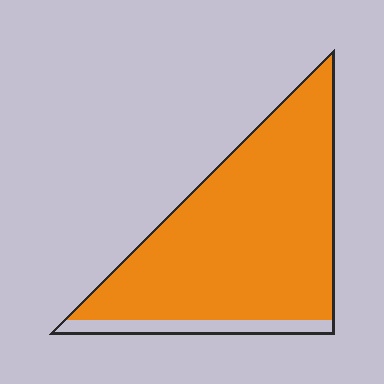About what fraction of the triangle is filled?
About nine tenths (9/10).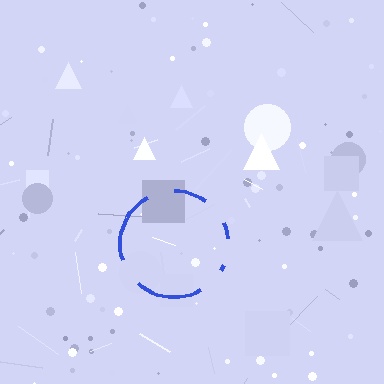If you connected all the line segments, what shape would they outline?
They would outline a circle.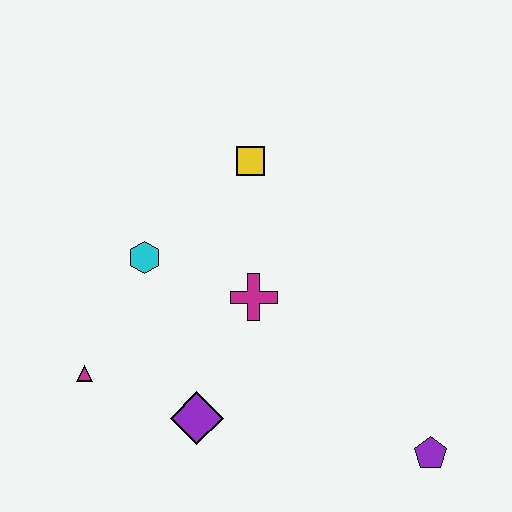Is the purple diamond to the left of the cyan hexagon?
No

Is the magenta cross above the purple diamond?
Yes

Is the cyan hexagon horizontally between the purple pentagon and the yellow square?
No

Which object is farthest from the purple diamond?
The yellow square is farthest from the purple diamond.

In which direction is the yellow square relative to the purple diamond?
The yellow square is above the purple diamond.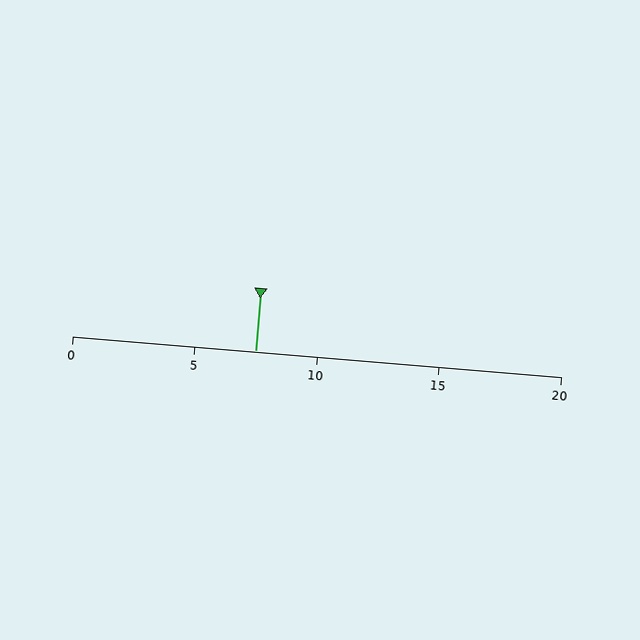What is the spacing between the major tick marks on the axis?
The major ticks are spaced 5 apart.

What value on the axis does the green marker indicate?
The marker indicates approximately 7.5.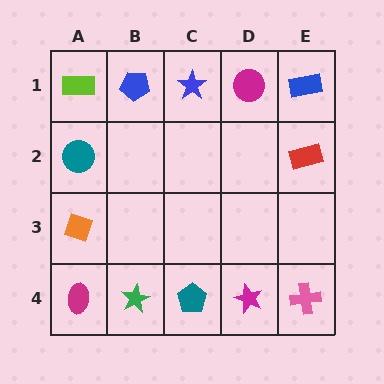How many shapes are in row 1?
5 shapes.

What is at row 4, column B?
A green star.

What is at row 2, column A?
A teal circle.